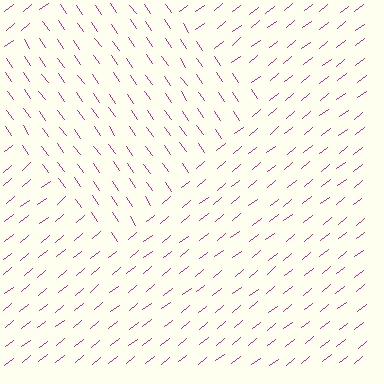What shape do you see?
I see a diamond.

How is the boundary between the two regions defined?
The boundary is defined purely by a change in line orientation (approximately 86 degrees difference). All lines are the same color and thickness.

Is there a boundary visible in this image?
Yes, there is a texture boundary formed by a change in line orientation.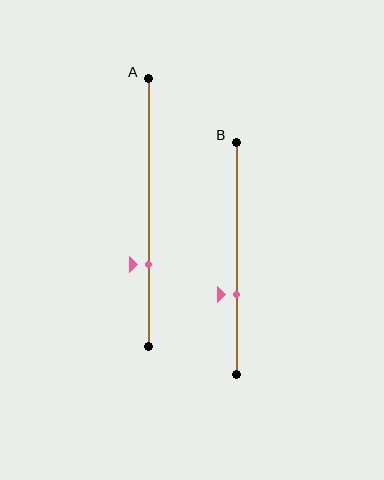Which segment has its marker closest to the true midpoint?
Segment B has its marker closest to the true midpoint.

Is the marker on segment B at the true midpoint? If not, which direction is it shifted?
No, the marker on segment B is shifted downward by about 15% of the segment length.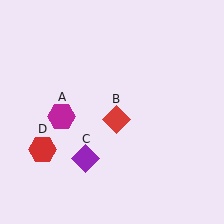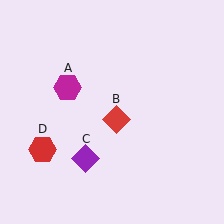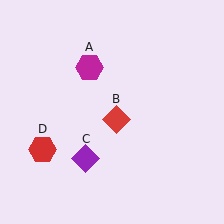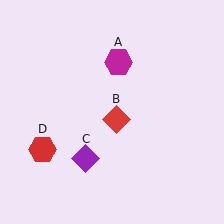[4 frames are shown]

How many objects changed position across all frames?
1 object changed position: magenta hexagon (object A).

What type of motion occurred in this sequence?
The magenta hexagon (object A) rotated clockwise around the center of the scene.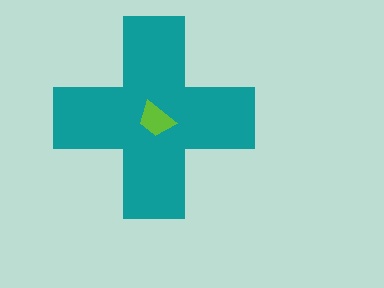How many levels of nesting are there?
2.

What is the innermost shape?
The lime trapezoid.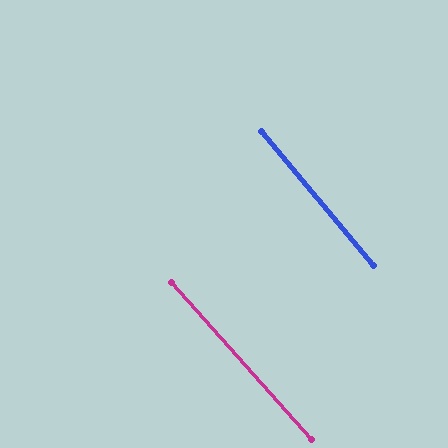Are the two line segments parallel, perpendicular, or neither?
Parallel — their directions differ by only 1.6°.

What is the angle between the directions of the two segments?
Approximately 2 degrees.